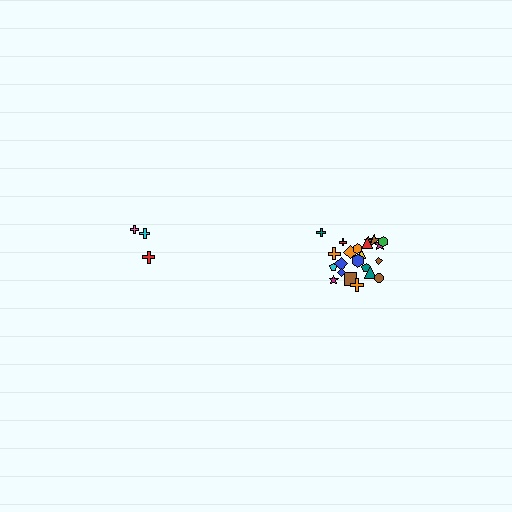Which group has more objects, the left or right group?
The right group.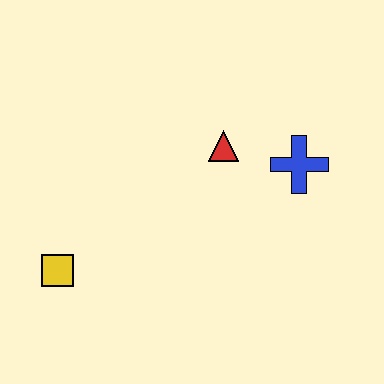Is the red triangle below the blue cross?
No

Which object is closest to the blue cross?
The red triangle is closest to the blue cross.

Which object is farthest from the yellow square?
The blue cross is farthest from the yellow square.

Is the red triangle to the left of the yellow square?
No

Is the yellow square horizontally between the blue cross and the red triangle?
No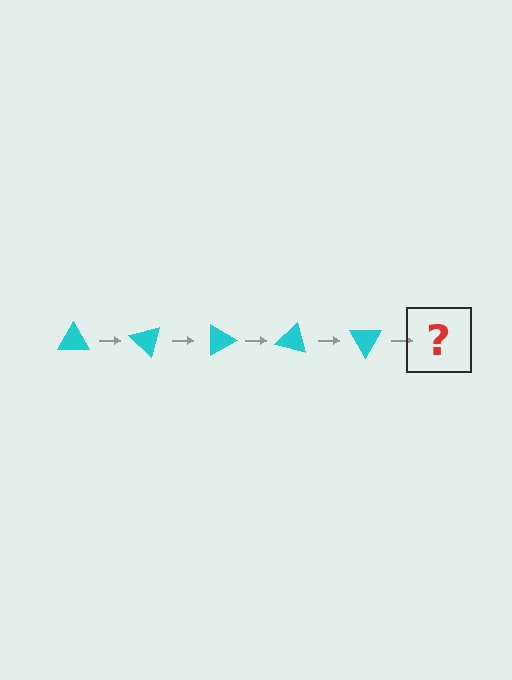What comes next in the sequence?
The next element should be a cyan triangle rotated 225 degrees.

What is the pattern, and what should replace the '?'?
The pattern is that the triangle rotates 45 degrees each step. The '?' should be a cyan triangle rotated 225 degrees.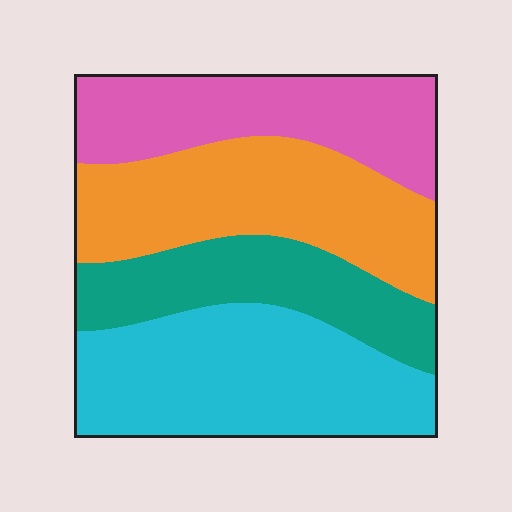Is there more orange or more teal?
Orange.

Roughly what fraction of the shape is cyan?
Cyan covers around 30% of the shape.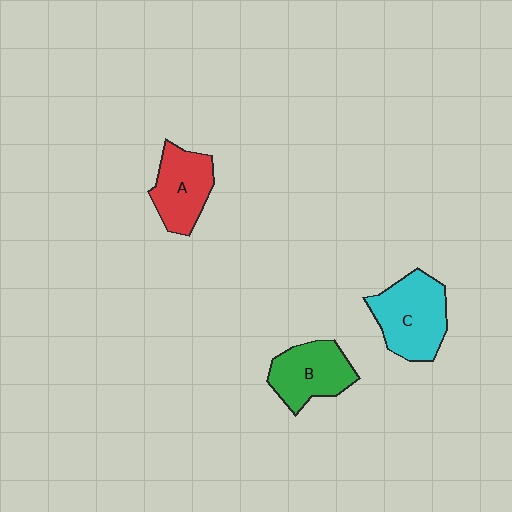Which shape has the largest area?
Shape C (cyan).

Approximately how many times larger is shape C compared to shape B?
Approximately 1.2 times.